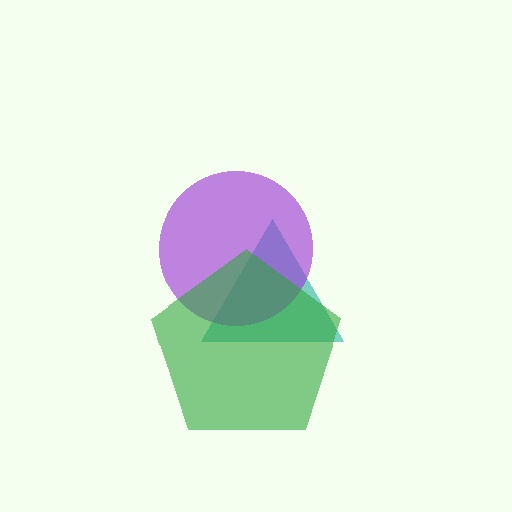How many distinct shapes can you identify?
There are 3 distinct shapes: a teal triangle, a purple circle, a green pentagon.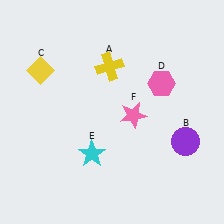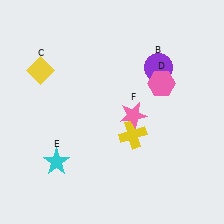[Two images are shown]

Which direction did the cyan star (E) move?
The cyan star (E) moved left.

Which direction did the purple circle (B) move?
The purple circle (B) moved up.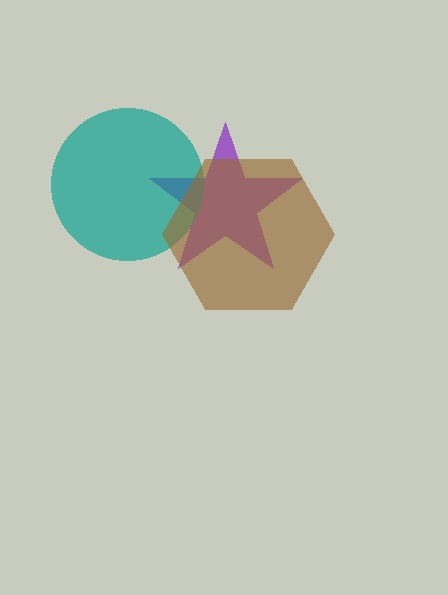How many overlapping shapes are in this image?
There are 3 overlapping shapes in the image.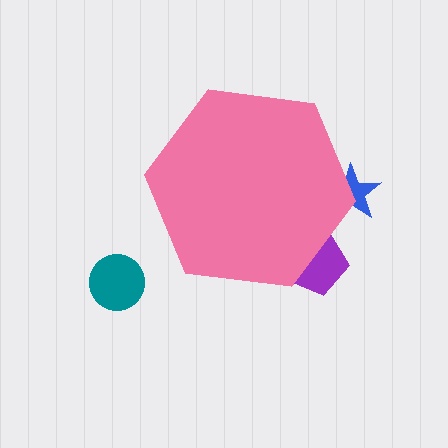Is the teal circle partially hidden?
No, the teal circle is fully visible.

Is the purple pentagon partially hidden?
Yes, the purple pentagon is partially hidden behind the pink hexagon.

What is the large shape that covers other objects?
A pink hexagon.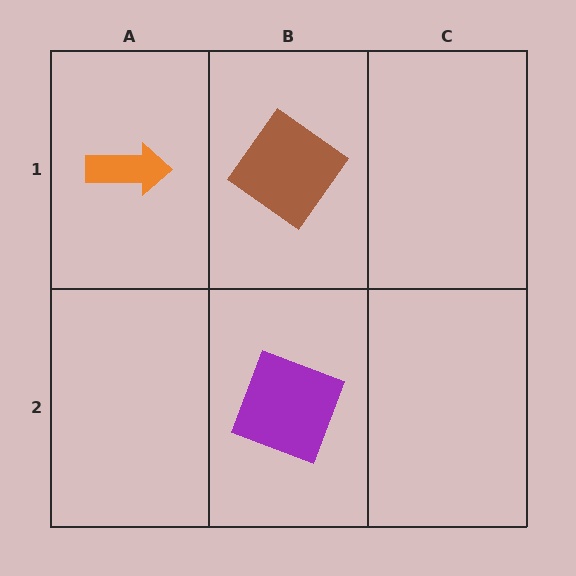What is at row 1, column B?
A brown diamond.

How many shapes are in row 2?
1 shape.